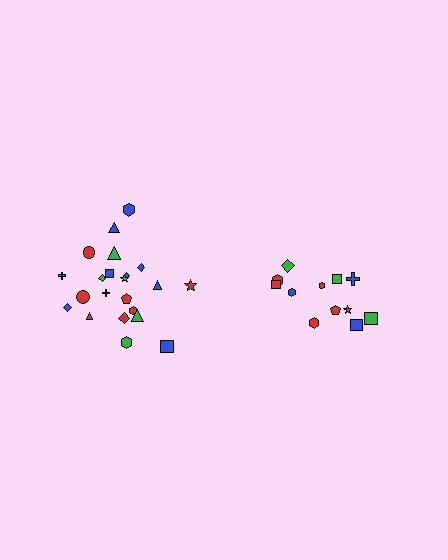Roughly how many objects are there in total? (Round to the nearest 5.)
Roughly 35 objects in total.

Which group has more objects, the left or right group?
The left group.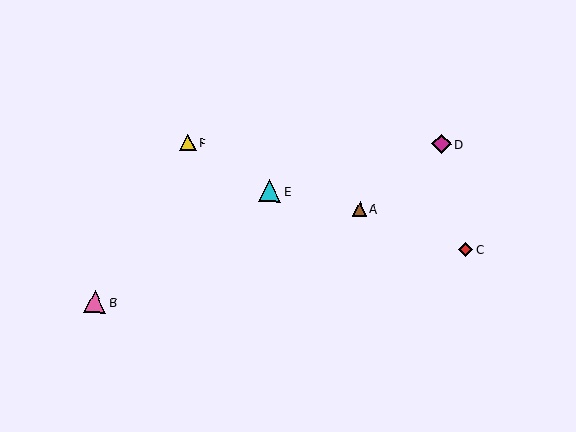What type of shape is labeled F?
Shape F is a yellow triangle.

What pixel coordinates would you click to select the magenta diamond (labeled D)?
Click at (441, 144) to select the magenta diamond D.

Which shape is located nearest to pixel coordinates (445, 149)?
The magenta diamond (labeled D) at (441, 144) is nearest to that location.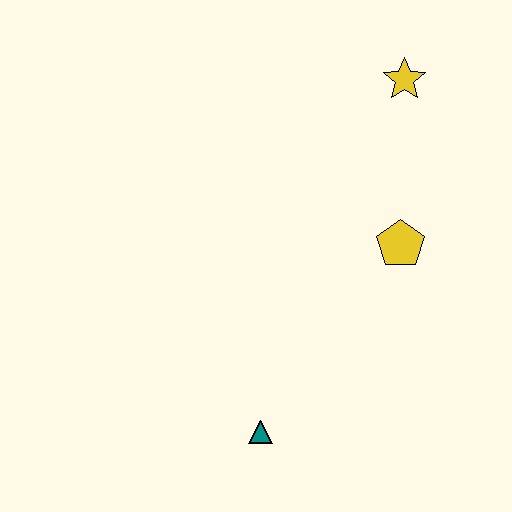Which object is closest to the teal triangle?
The yellow pentagon is closest to the teal triangle.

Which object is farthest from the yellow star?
The teal triangle is farthest from the yellow star.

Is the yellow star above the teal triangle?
Yes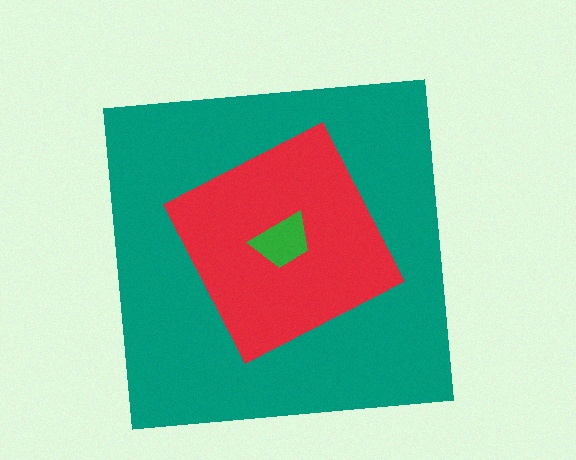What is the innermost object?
The green trapezoid.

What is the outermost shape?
The teal square.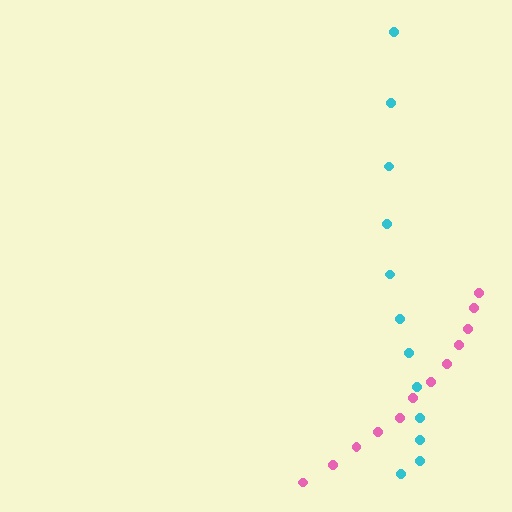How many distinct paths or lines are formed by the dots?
There are 2 distinct paths.